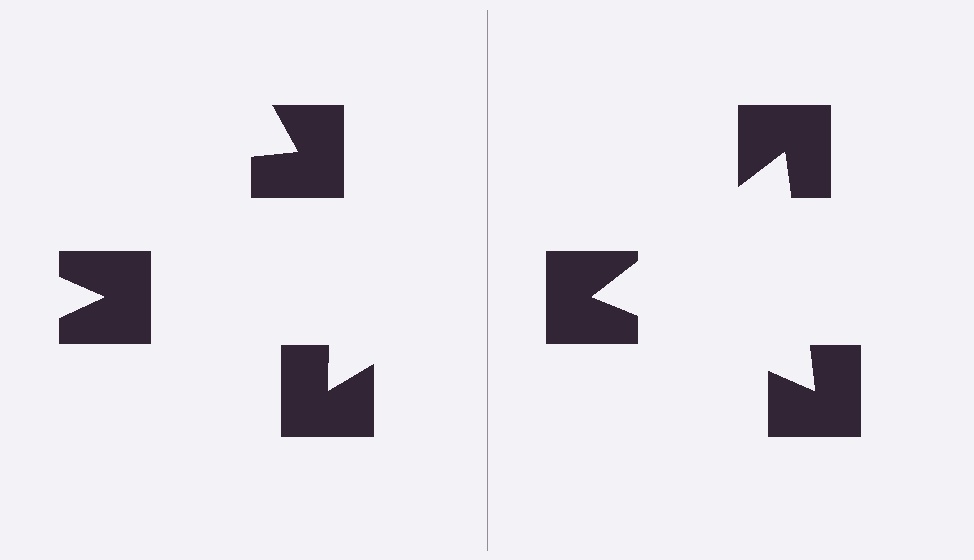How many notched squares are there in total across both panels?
6 — 3 on each side.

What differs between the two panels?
The notched squares are positioned identically on both sides; only the wedge orientations differ. On the right they align to a triangle; on the left they are misaligned.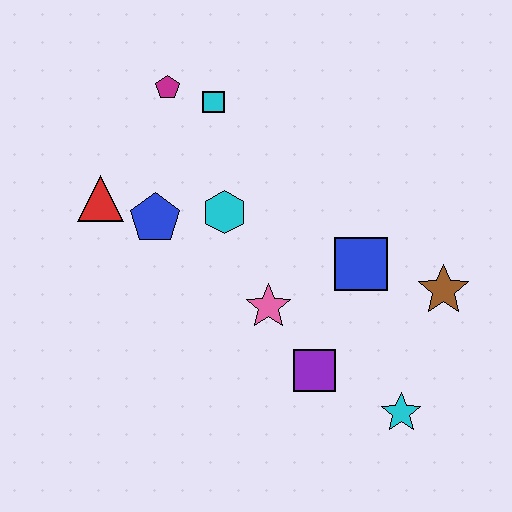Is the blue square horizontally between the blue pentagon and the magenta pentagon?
No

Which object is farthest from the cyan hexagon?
The cyan star is farthest from the cyan hexagon.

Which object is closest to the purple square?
The pink star is closest to the purple square.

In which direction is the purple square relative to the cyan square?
The purple square is below the cyan square.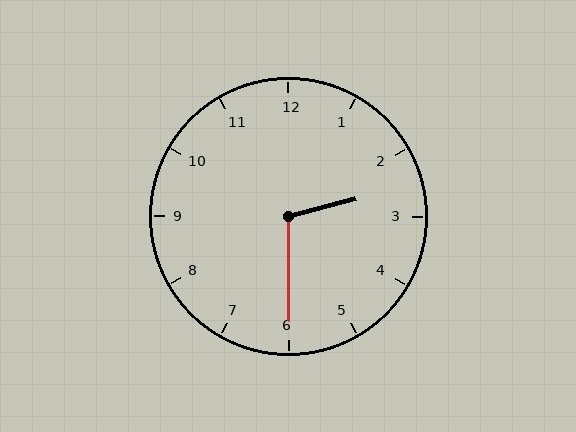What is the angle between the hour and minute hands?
Approximately 105 degrees.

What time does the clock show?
2:30.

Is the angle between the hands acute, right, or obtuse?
It is obtuse.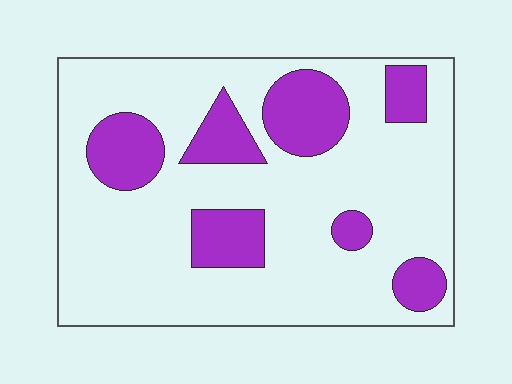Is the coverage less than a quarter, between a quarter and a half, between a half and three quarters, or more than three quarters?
Less than a quarter.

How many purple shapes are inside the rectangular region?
7.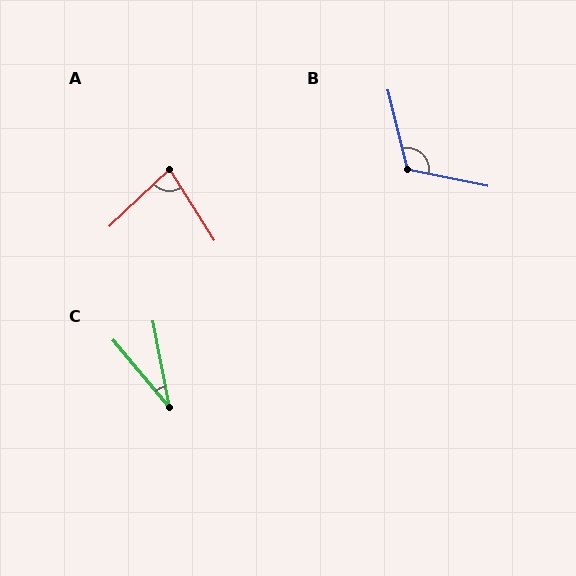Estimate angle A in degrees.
Approximately 79 degrees.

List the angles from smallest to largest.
C (30°), A (79°), B (116°).